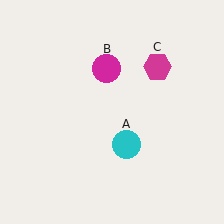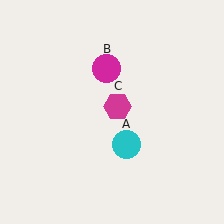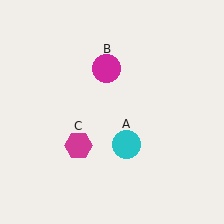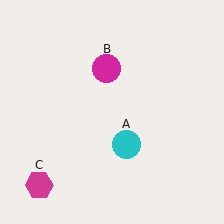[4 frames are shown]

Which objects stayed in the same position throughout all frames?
Cyan circle (object A) and magenta circle (object B) remained stationary.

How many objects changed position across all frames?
1 object changed position: magenta hexagon (object C).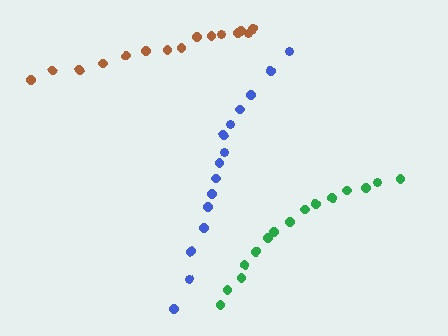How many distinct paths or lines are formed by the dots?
There are 3 distinct paths.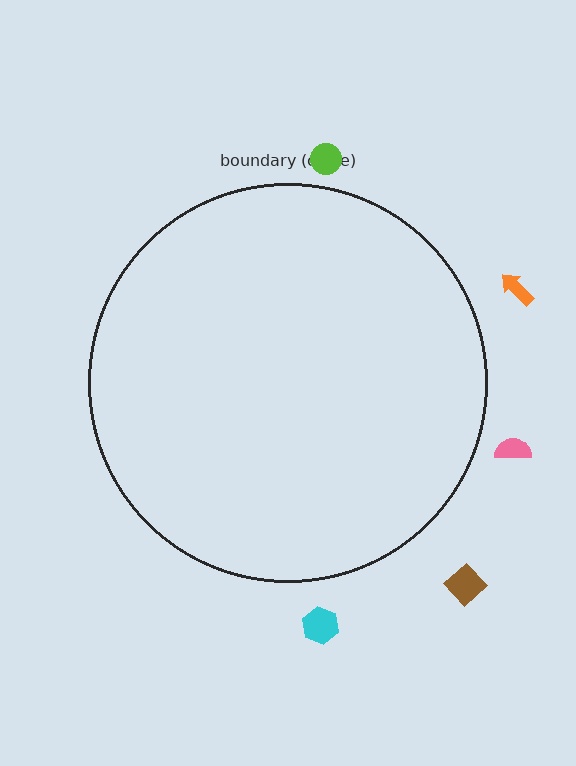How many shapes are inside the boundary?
0 inside, 5 outside.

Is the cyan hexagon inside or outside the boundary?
Outside.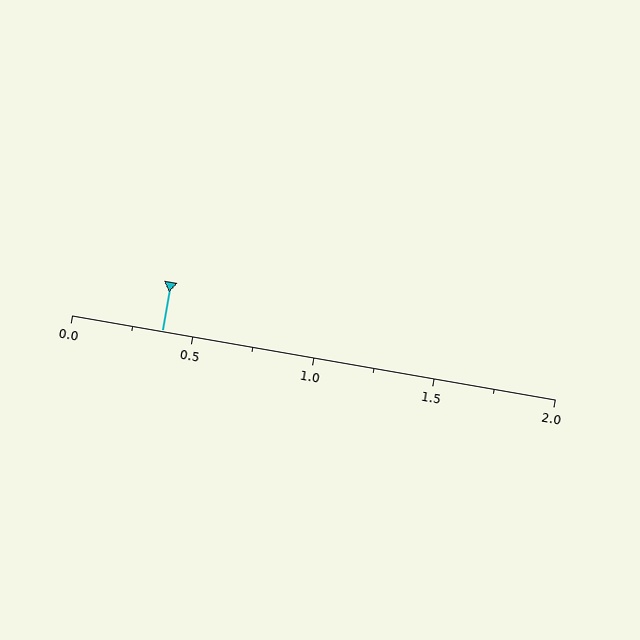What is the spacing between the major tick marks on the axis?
The major ticks are spaced 0.5 apart.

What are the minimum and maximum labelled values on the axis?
The axis runs from 0.0 to 2.0.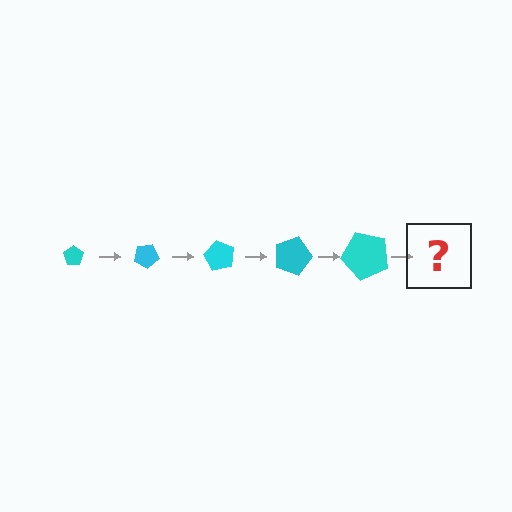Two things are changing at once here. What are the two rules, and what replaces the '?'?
The two rules are that the pentagon grows larger each step and it rotates 30 degrees each step. The '?' should be a pentagon, larger than the previous one and rotated 150 degrees from the start.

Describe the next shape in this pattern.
It should be a pentagon, larger than the previous one and rotated 150 degrees from the start.